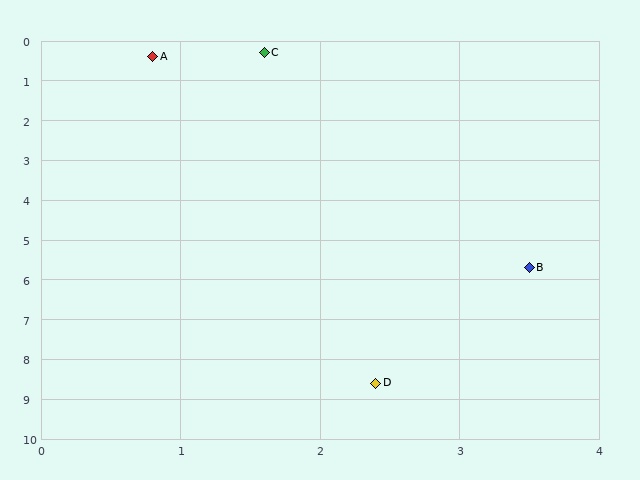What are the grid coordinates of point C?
Point C is at approximately (1.6, 0.3).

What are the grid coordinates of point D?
Point D is at approximately (2.4, 8.6).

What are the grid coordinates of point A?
Point A is at approximately (0.8, 0.4).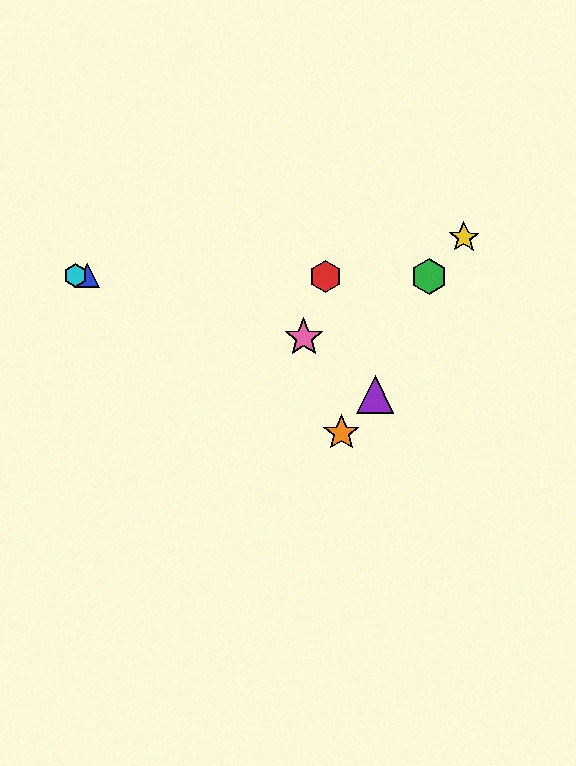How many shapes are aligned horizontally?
4 shapes (the red hexagon, the blue triangle, the green hexagon, the cyan hexagon) are aligned horizontally.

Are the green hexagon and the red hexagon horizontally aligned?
Yes, both are at y≈277.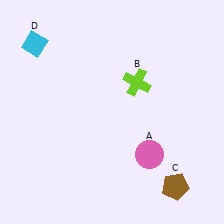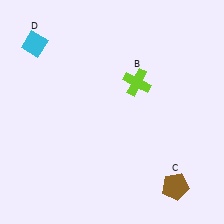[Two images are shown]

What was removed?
The pink circle (A) was removed in Image 2.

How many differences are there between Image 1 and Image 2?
There is 1 difference between the two images.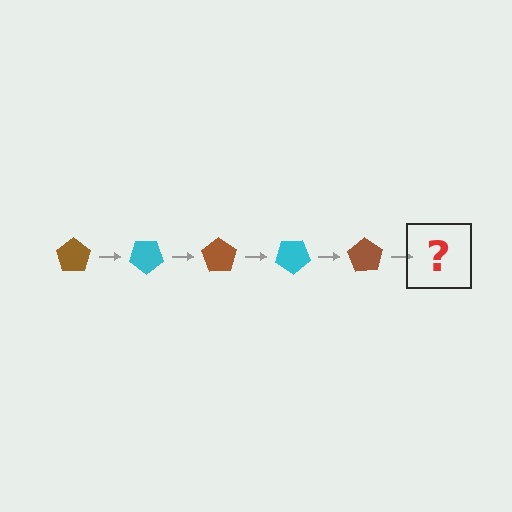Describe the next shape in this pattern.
It should be a cyan pentagon, rotated 175 degrees from the start.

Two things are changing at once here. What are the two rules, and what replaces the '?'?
The two rules are that it rotates 35 degrees each step and the color cycles through brown and cyan. The '?' should be a cyan pentagon, rotated 175 degrees from the start.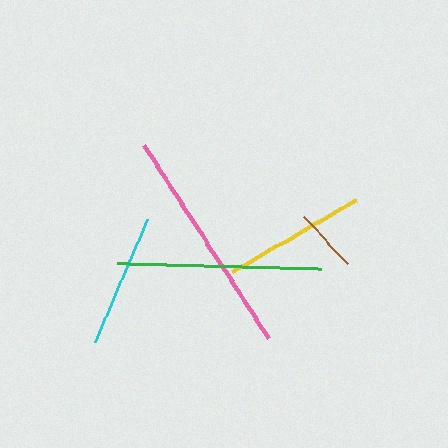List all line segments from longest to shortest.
From longest to shortest: pink, green, yellow, cyan, brown.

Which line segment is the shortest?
The brown line is the shortest at approximately 64 pixels.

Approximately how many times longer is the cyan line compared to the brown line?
The cyan line is approximately 2.1 times the length of the brown line.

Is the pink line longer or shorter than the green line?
The pink line is longer than the green line.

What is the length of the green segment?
The green segment is approximately 205 pixels long.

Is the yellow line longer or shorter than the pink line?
The pink line is longer than the yellow line.